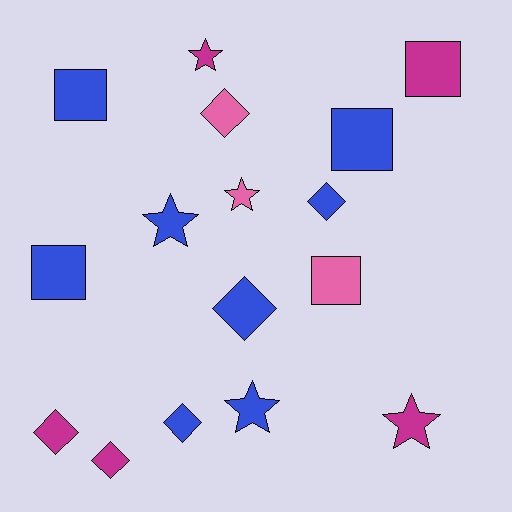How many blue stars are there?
There are 2 blue stars.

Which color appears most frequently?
Blue, with 8 objects.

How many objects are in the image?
There are 16 objects.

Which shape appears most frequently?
Diamond, with 6 objects.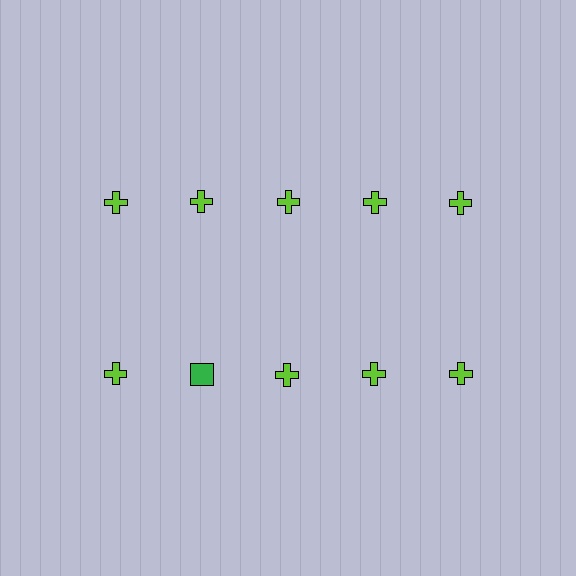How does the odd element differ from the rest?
It differs in both color (green instead of lime) and shape (square instead of cross).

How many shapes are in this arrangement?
There are 10 shapes arranged in a grid pattern.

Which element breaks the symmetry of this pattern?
The green square in the second row, second from left column breaks the symmetry. All other shapes are lime crosses.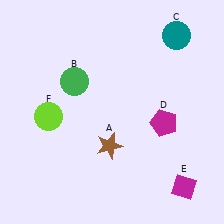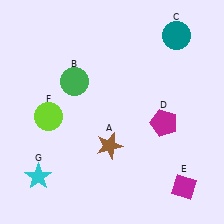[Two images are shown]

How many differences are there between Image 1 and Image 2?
There is 1 difference between the two images.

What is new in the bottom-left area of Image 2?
A cyan star (G) was added in the bottom-left area of Image 2.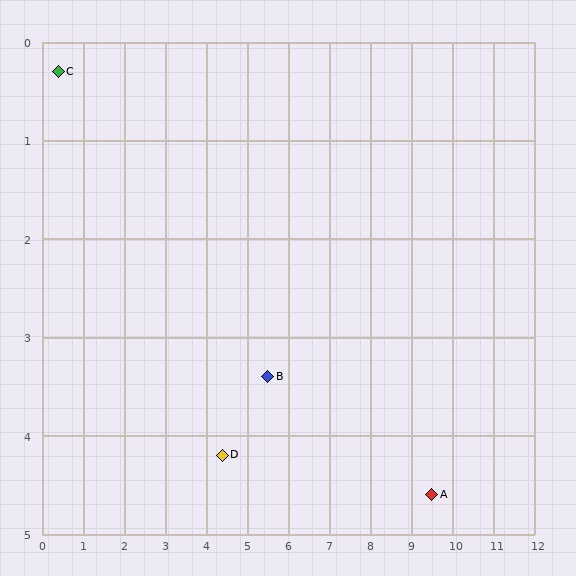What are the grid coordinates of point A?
Point A is at approximately (9.5, 4.6).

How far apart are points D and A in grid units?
Points D and A are about 5.1 grid units apart.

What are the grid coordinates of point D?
Point D is at approximately (4.4, 4.2).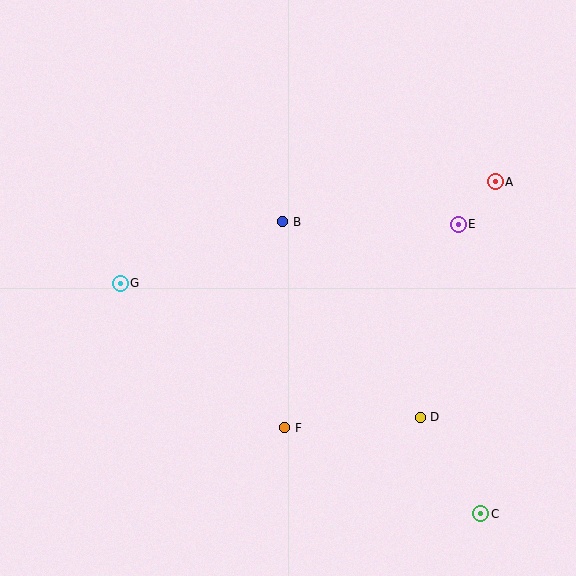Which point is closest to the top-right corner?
Point A is closest to the top-right corner.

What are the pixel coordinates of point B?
Point B is at (283, 222).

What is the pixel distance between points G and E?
The distance between G and E is 343 pixels.